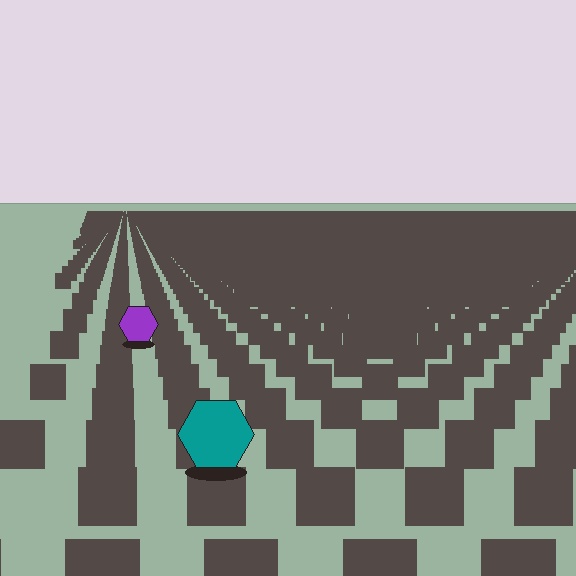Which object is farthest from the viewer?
The purple hexagon is farthest from the viewer. It appears smaller and the ground texture around it is denser.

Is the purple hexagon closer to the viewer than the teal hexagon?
No. The teal hexagon is closer — you can tell from the texture gradient: the ground texture is coarser near it.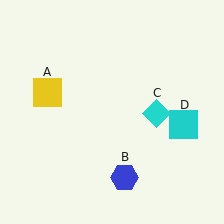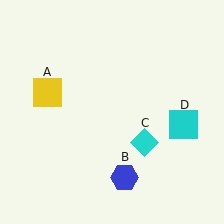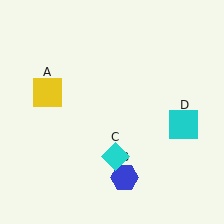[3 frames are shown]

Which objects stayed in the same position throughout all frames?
Yellow square (object A) and blue hexagon (object B) and cyan square (object D) remained stationary.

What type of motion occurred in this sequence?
The cyan diamond (object C) rotated clockwise around the center of the scene.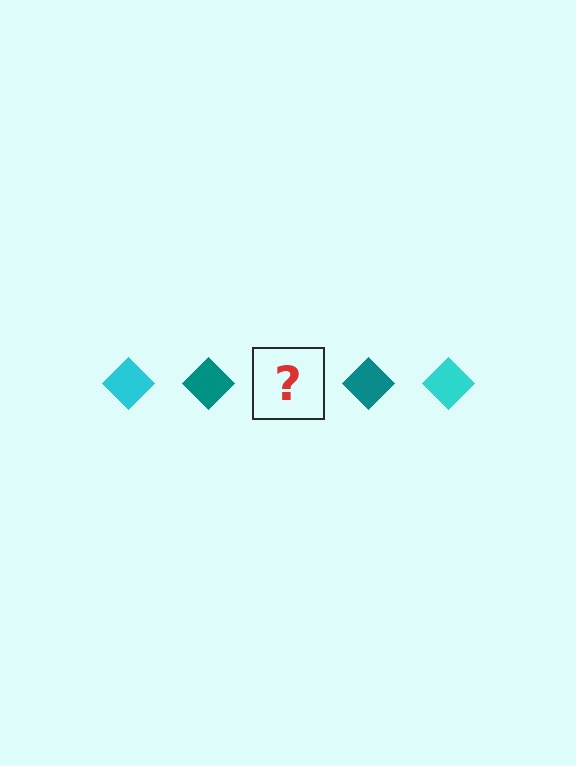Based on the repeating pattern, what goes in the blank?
The blank should be a cyan diamond.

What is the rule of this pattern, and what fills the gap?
The rule is that the pattern cycles through cyan, teal diamonds. The gap should be filled with a cyan diamond.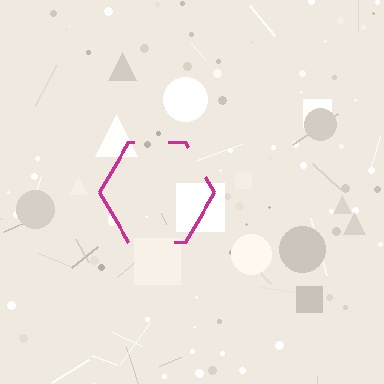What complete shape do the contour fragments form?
The contour fragments form a hexagon.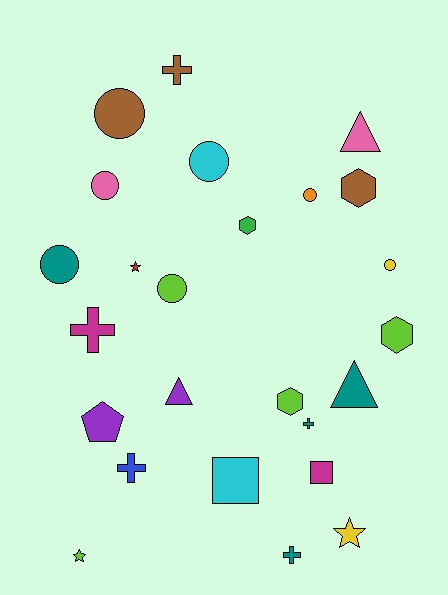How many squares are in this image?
There are 2 squares.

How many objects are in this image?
There are 25 objects.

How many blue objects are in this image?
There is 1 blue object.